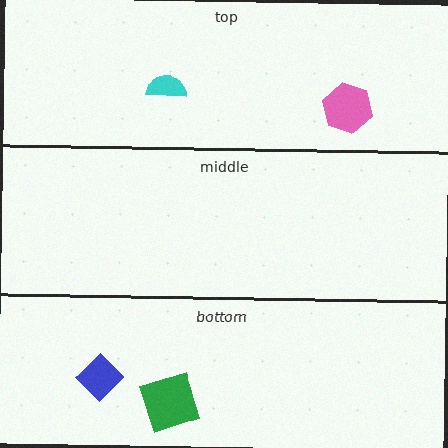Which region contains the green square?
The bottom region.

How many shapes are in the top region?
2.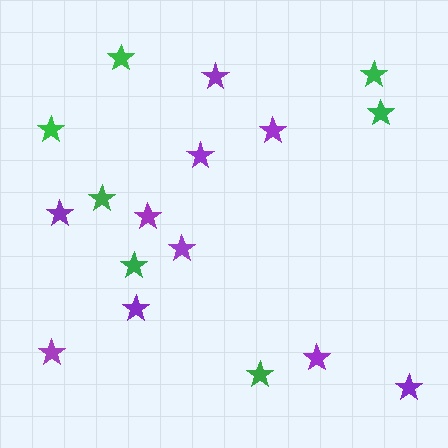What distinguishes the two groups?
There are 2 groups: one group of green stars (7) and one group of purple stars (10).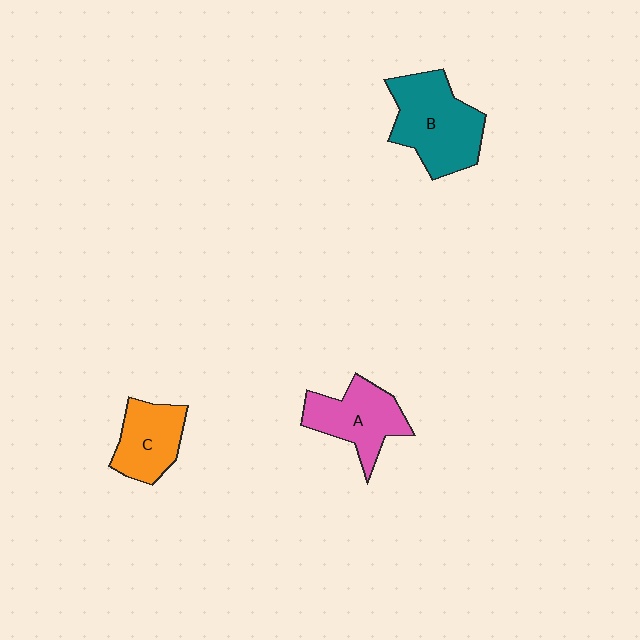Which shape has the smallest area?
Shape C (orange).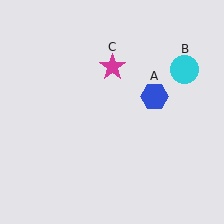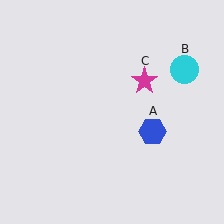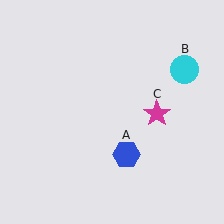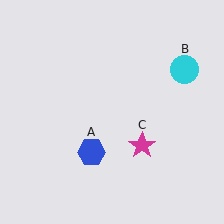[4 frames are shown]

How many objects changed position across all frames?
2 objects changed position: blue hexagon (object A), magenta star (object C).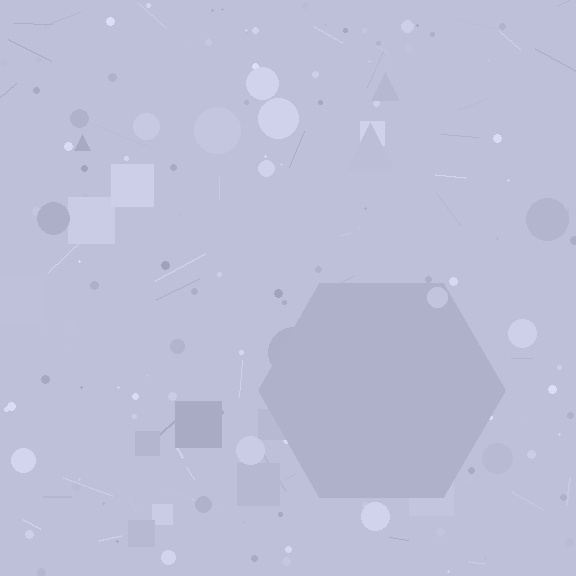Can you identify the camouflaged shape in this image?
The camouflaged shape is a hexagon.